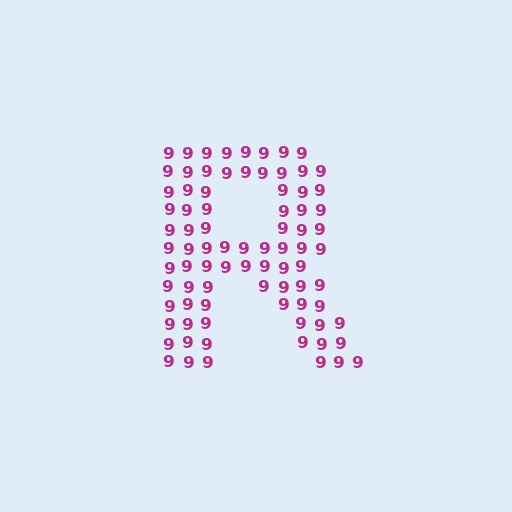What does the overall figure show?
The overall figure shows the letter R.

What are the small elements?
The small elements are digit 9's.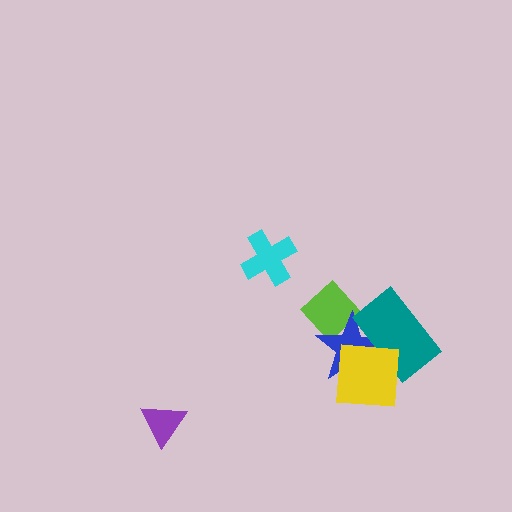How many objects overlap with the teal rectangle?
2 objects overlap with the teal rectangle.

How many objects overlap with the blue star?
3 objects overlap with the blue star.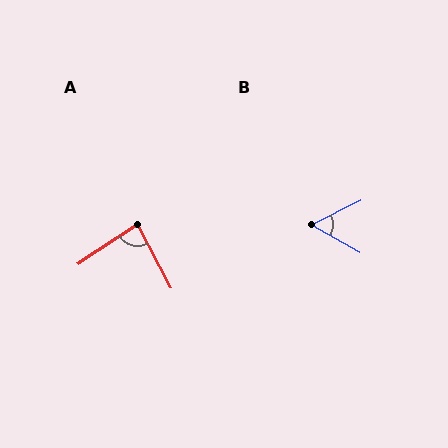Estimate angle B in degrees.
Approximately 56 degrees.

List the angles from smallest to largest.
B (56°), A (85°).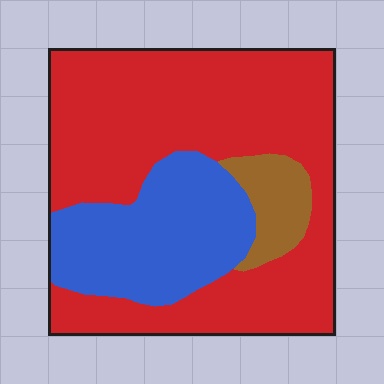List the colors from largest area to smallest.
From largest to smallest: red, blue, brown.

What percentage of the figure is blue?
Blue takes up between a quarter and a half of the figure.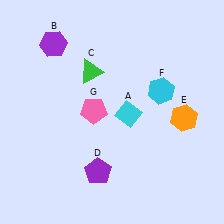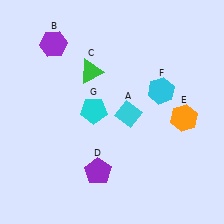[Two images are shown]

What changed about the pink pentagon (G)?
In Image 1, G is pink. In Image 2, it changed to cyan.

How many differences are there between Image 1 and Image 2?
There is 1 difference between the two images.